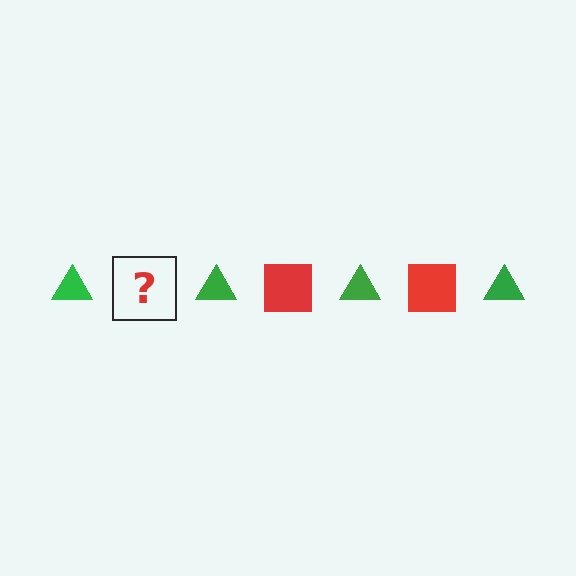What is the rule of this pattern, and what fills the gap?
The rule is that the pattern alternates between green triangle and red square. The gap should be filled with a red square.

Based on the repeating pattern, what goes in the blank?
The blank should be a red square.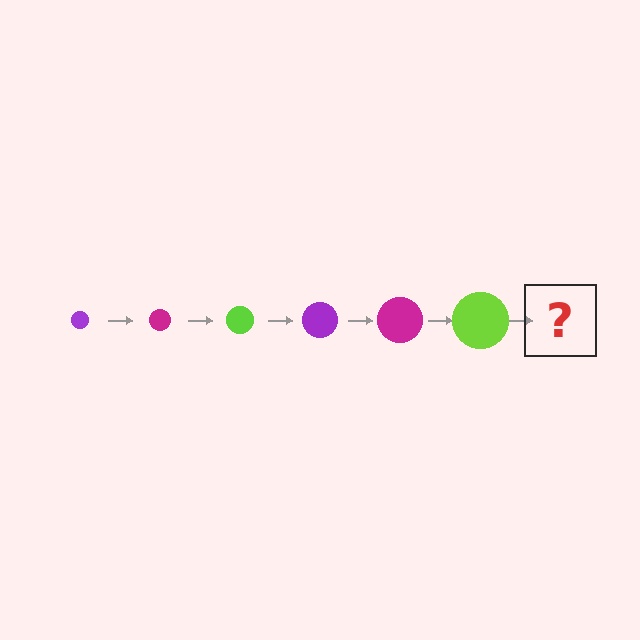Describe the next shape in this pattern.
It should be a purple circle, larger than the previous one.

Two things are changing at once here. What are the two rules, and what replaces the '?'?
The two rules are that the circle grows larger each step and the color cycles through purple, magenta, and lime. The '?' should be a purple circle, larger than the previous one.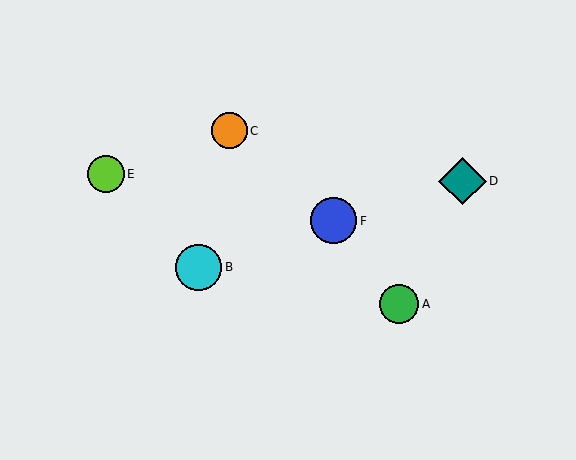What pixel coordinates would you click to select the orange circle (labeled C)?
Click at (229, 131) to select the orange circle C.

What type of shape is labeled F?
Shape F is a blue circle.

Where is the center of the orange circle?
The center of the orange circle is at (229, 131).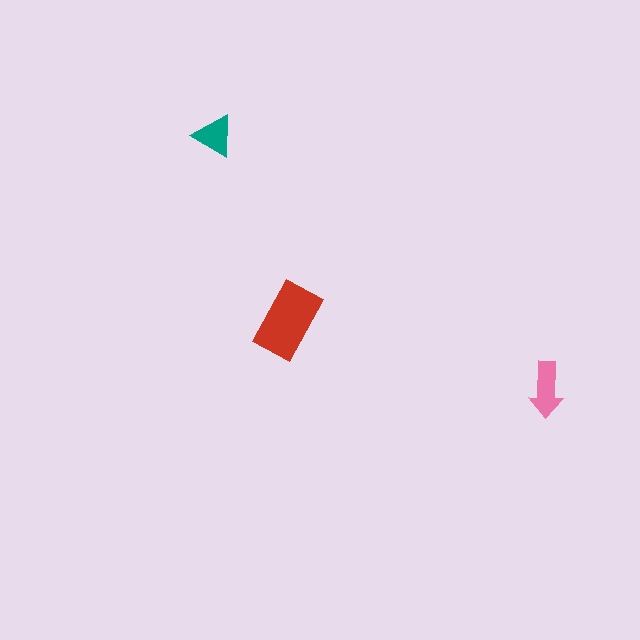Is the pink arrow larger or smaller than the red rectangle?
Smaller.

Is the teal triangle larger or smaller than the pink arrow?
Smaller.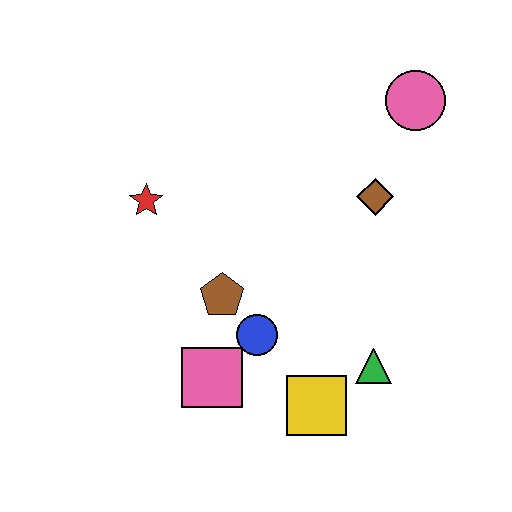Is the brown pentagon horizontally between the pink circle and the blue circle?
No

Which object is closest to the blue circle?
The brown pentagon is closest to the blue circle.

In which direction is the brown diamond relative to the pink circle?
The brown diamond is below the pink circle.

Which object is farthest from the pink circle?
The pink square is farthest from the pink circle.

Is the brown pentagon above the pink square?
Yes